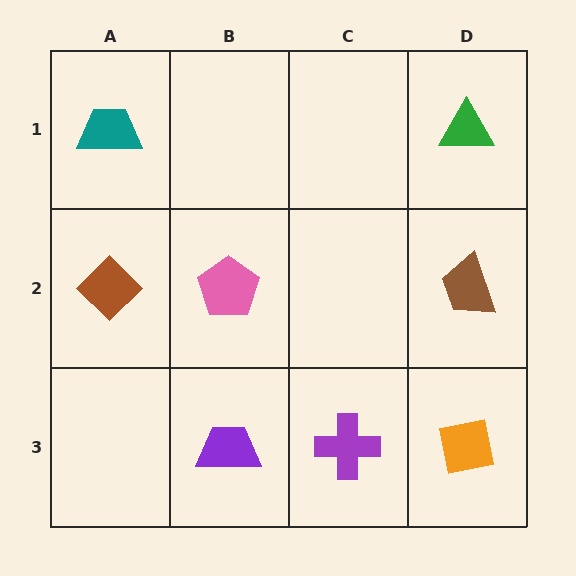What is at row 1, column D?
A green triangle.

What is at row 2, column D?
A brown trapezoid.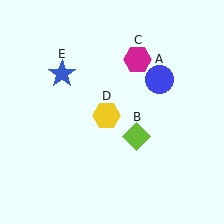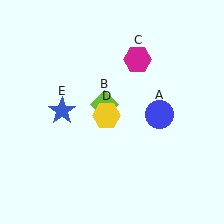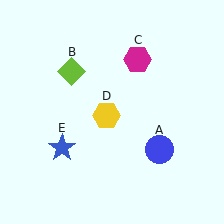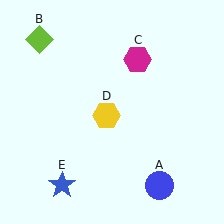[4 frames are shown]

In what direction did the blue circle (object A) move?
The blue circle (object A) moved down.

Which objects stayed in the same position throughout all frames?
Magenta hexagon (object C) and yellow hexagon (object D) remained stationary.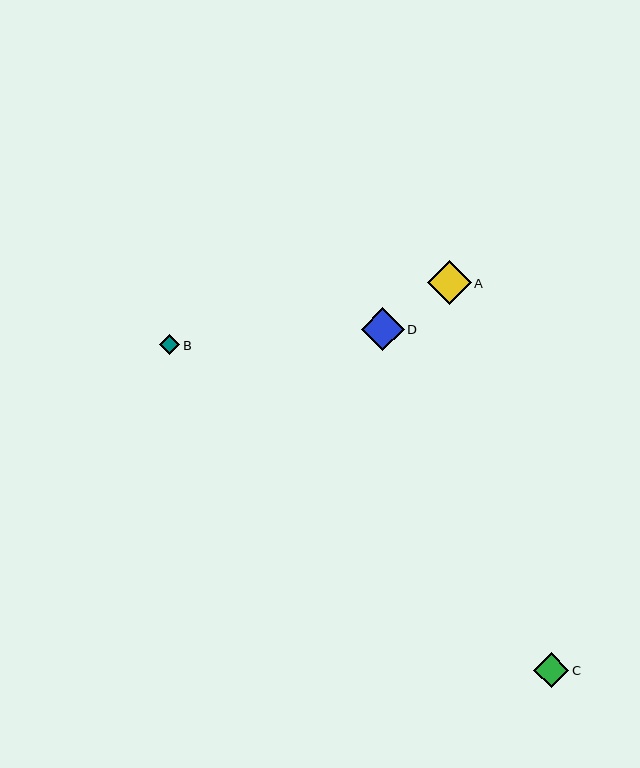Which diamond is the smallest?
Diamond B is the smallest with a size of approximately 20 pixels.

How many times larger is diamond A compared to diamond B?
Diamond A is approximately 2.2 times the size of diamond B.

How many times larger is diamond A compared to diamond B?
Diamond A is approximately 2.2 times the size of diamond B.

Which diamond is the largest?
Diamond A is the largest with a size of approximately 44 pixels.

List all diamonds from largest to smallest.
From largest to smallest: A, D, C, B.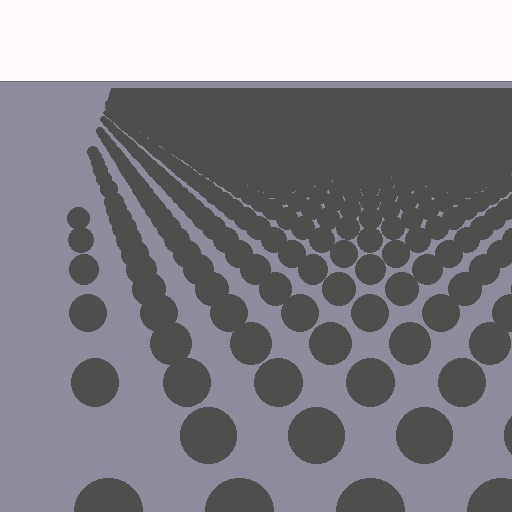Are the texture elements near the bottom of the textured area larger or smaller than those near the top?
Larger. Near the bottom, elements are closer to the viewer and appear at a bigger on-screen size.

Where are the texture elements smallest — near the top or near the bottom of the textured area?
Near the top.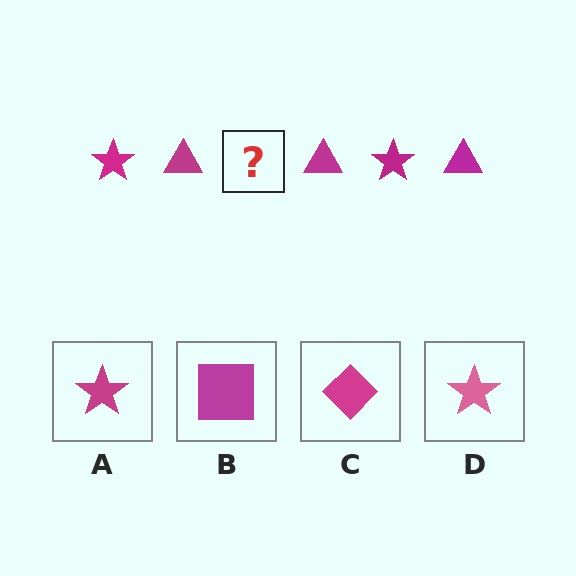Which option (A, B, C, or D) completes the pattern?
A.